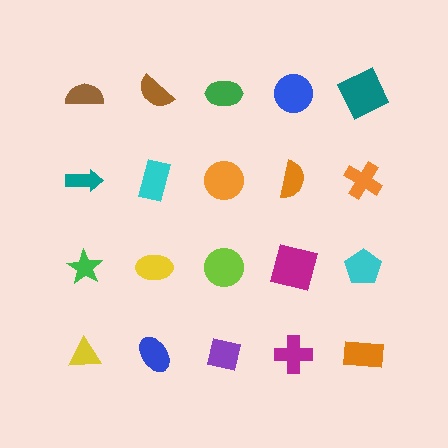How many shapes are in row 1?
5 shapes.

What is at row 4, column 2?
A blue ellipse.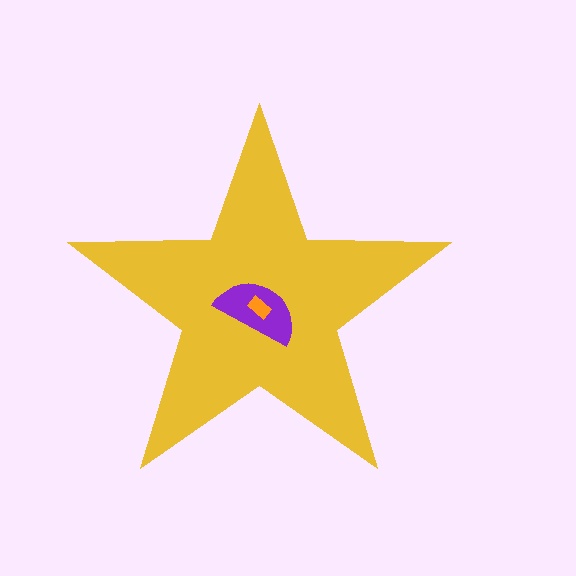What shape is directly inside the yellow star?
The purple semicircle.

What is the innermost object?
The orange rectangle.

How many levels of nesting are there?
3.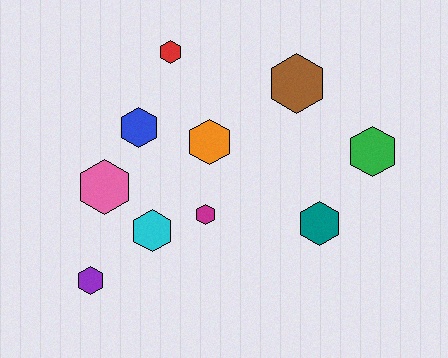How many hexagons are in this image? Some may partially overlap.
There are 10 hexagons.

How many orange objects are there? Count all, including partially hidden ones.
There is 1 orange object.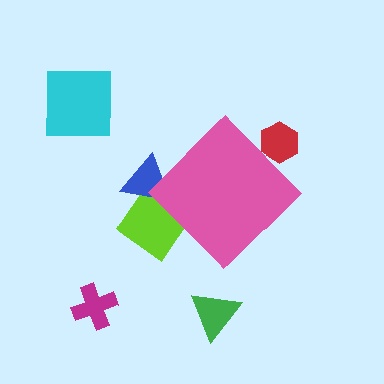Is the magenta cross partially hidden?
No, the magenta cross is fully visible.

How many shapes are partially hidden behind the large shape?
3 shapes are partially hidden.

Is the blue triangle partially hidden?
Yes, the blue triangle is partially hidden behind the pink diamond.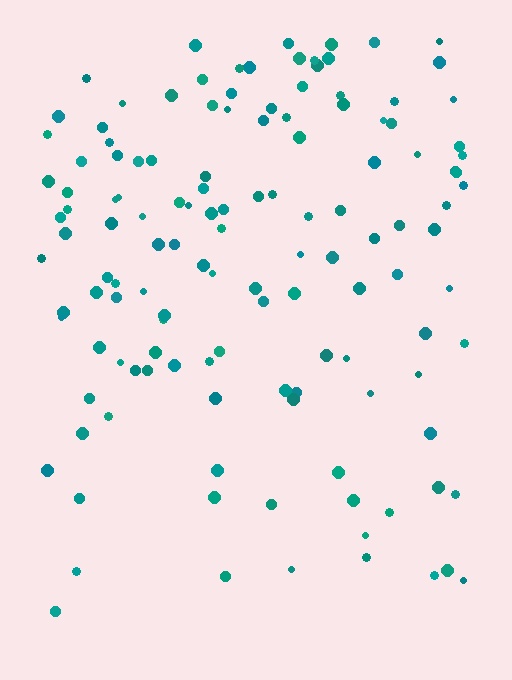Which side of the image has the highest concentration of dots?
The top.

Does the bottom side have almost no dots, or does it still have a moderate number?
Still a moderate number, just noticeably fewer than the top.